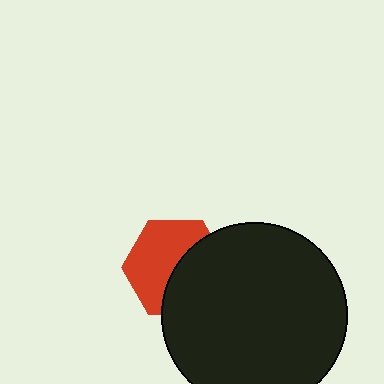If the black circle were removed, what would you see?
You would see the complete red hexagon.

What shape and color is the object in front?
The object in front is a black circle.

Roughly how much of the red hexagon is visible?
About half of it is visible (roughly 55%).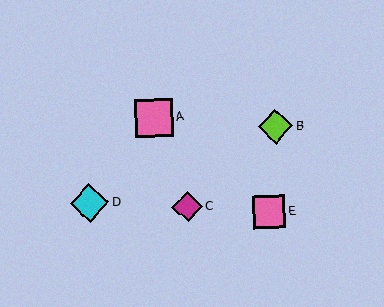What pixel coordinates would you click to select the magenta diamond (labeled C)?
Click at (187, 207) to select the magenta diamond C.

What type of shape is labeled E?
Shape E is a pink square.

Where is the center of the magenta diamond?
The center of the magenta diamond is at (187, 207).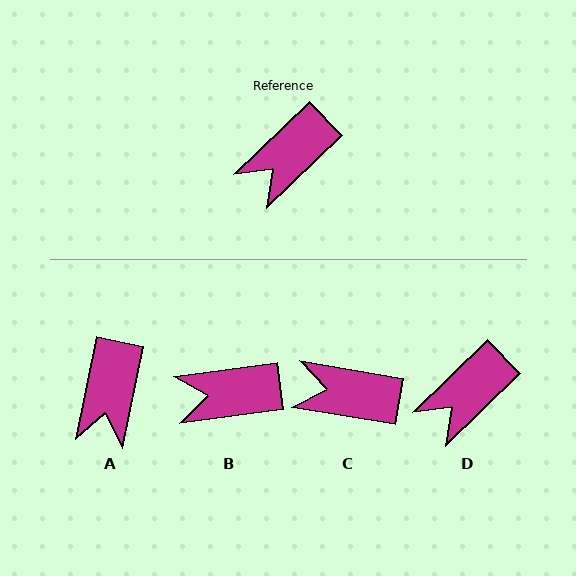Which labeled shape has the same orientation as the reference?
D.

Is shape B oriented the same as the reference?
No, it is off by about 36 degrees.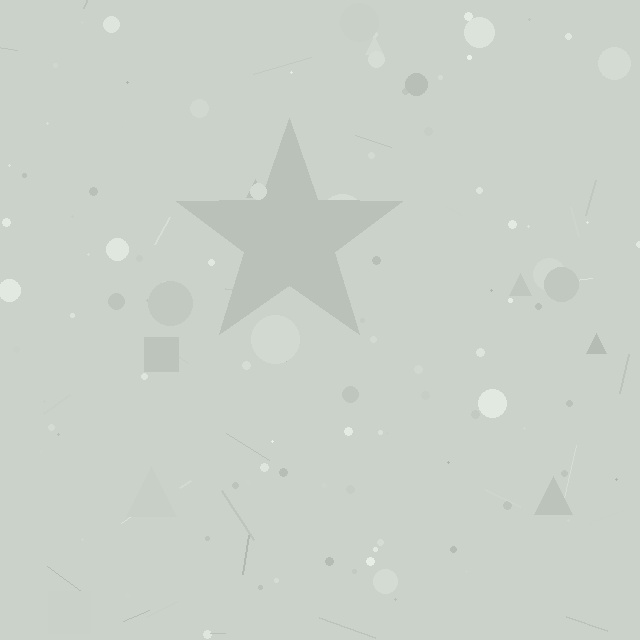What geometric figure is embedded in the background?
A star is embedded in the background.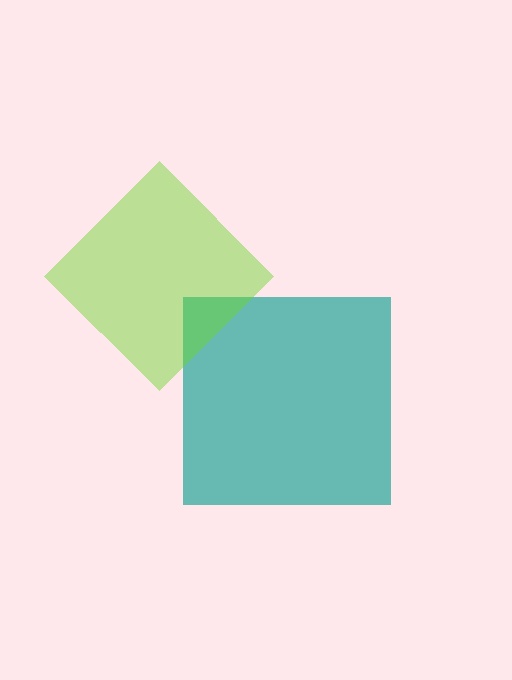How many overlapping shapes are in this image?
There are 2 overlapping shapes in the image.